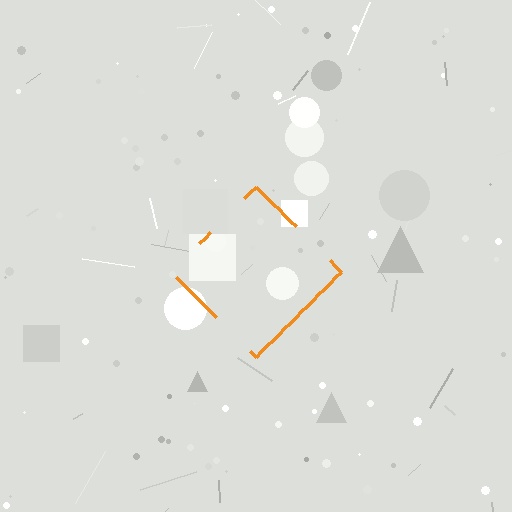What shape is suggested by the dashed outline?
The dashed outline suggests a diamond.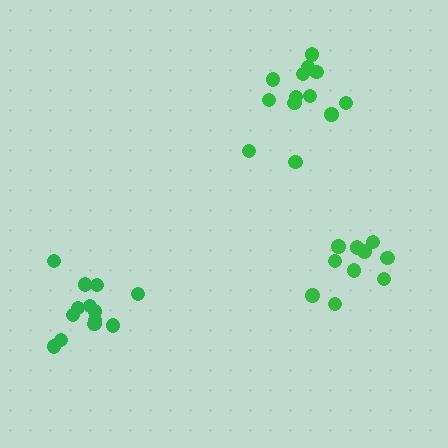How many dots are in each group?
Group 1: 13 dots, Group 2: 10 dots, Group 3: 13 dots (36 total).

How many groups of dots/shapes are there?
There are 3 groups.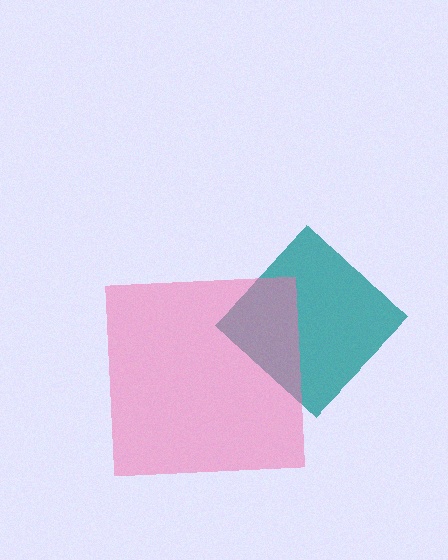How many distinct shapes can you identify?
There are 2 distinct shapes: a teal diamond, a pink square.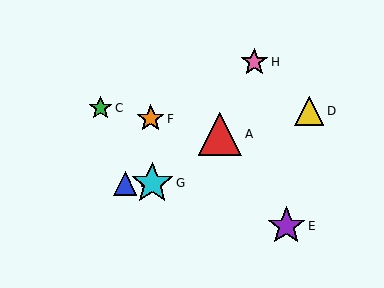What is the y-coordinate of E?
Object E is at y≈226.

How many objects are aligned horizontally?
2 objects (B, G) are aligned horizontally.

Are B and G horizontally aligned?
Yes, both are at y≈183.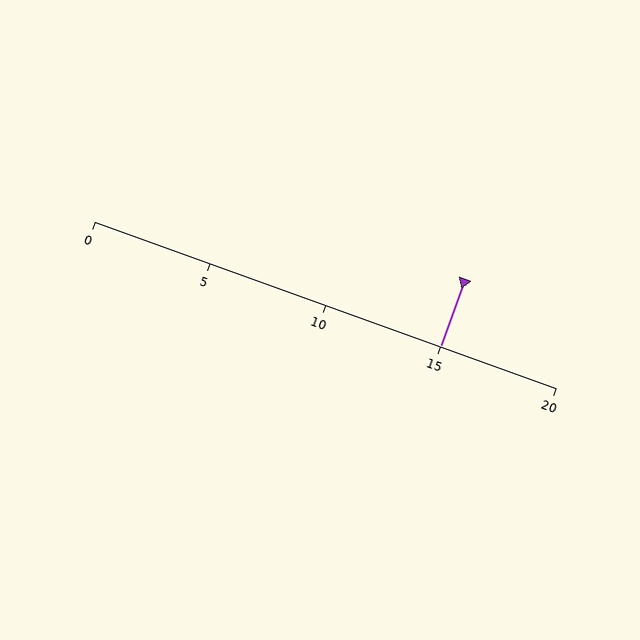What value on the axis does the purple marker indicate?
The marker indicates approximately 15.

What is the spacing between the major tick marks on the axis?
The major ticks are spaced 5 apart.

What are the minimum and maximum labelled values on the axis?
The axis runs from 0 to 20.